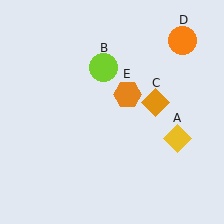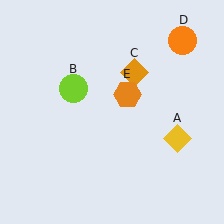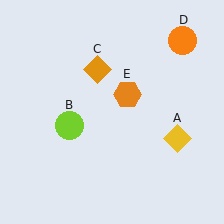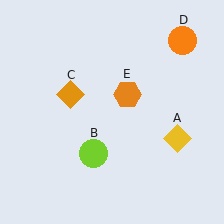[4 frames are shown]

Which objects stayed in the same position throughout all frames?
Yellow diamond (object A) and orange circle (object D) and orange hexagon (object E) remained stationary.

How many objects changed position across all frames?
2 objects changed position: lime circle (object B), orange diamond (object C).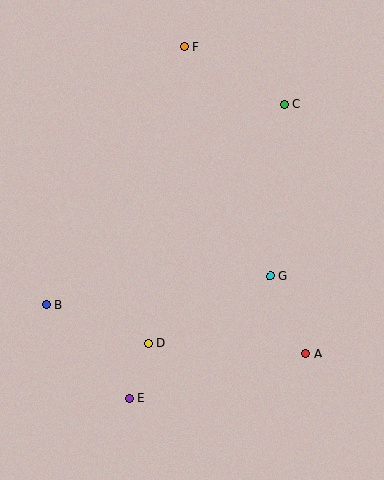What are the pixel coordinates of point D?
Point D is at (148, 343).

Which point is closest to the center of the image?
Point G at (270, 276) is closest to the center.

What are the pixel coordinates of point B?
Point B is at (46, 304).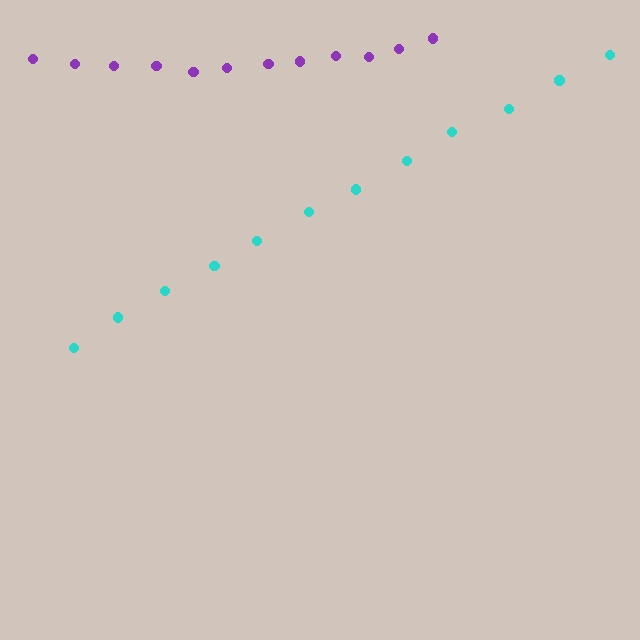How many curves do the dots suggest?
There are 2 distinct paths.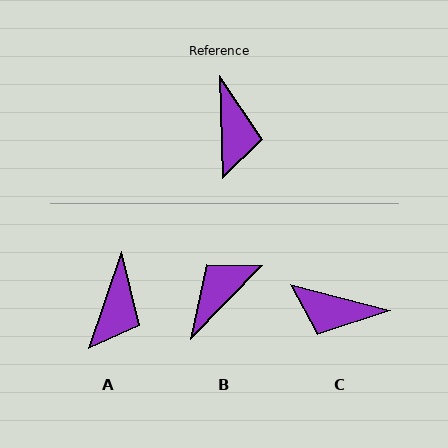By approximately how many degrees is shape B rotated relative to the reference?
Approximately 135 degrees counter-clockwise.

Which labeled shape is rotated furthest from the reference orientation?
B, about 135 degrees away.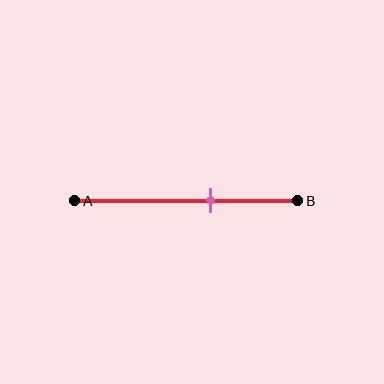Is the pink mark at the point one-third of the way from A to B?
No, the mark is at about 60% from A, not at the 33% one-third point.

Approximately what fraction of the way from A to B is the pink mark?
The pink mark is approximately 60% of the way from A to B.